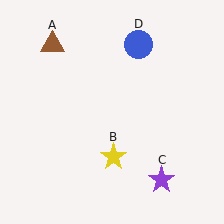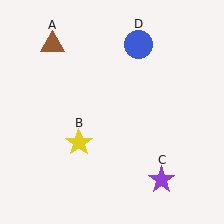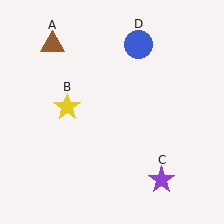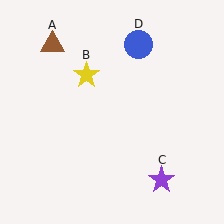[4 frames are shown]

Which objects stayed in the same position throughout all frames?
Brown triangle (object A) and purple star (object C) and blue circle (object D) remained stationary.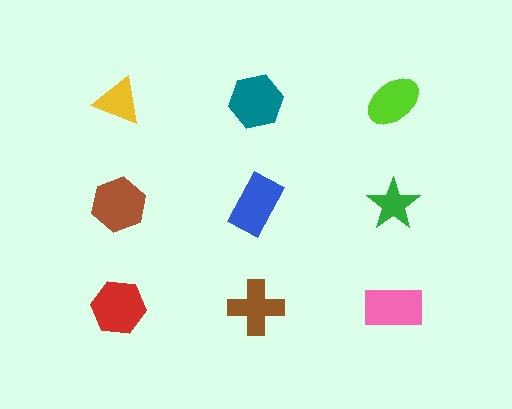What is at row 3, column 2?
A brown cross.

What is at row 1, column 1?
A yellow triangle.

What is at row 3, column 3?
A pink rectangle.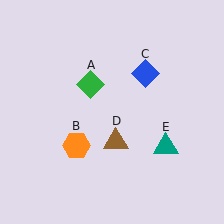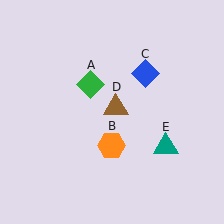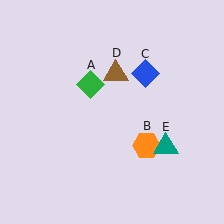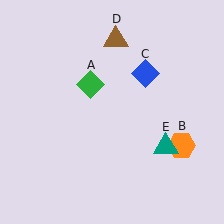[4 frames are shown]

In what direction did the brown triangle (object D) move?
The brown triangle (object D) moved up.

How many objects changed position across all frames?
2 objects changed position: orange hexagon (object B), brown triangle (object D).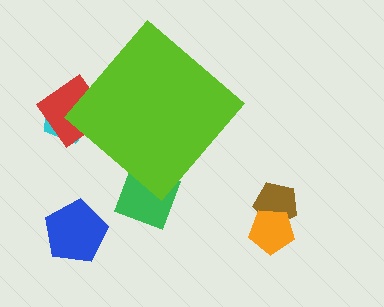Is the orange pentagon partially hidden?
No, the orange pentagon is fully visible.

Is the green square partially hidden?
Yes, the green square is partially hidden behind the lime diamond.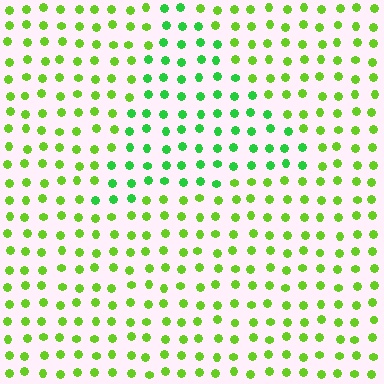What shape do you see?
I see a triangle.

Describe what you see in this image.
The image is filled with small lime elements in a uniform arrangement. A triangle-shaped region is visible where the elements are tinted to a slightly different hue, forming a subtle color boundary.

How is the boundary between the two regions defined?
The boundary is defined purely by a slight shift in hue (about 32 degrees). Spacing, size, and orientation are identical on both sides.